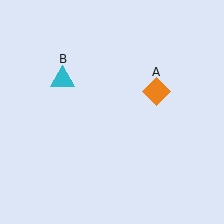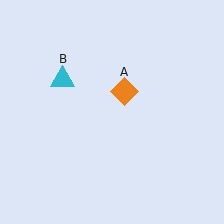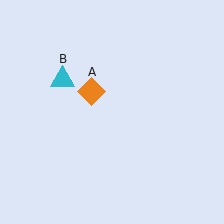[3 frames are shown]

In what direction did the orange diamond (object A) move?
The orange diamond (object A) moved left.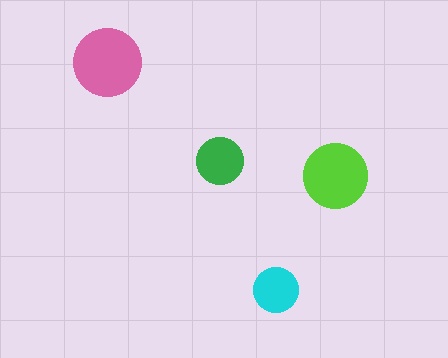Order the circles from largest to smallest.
the pink one, the lime one, the green one, the cyan one.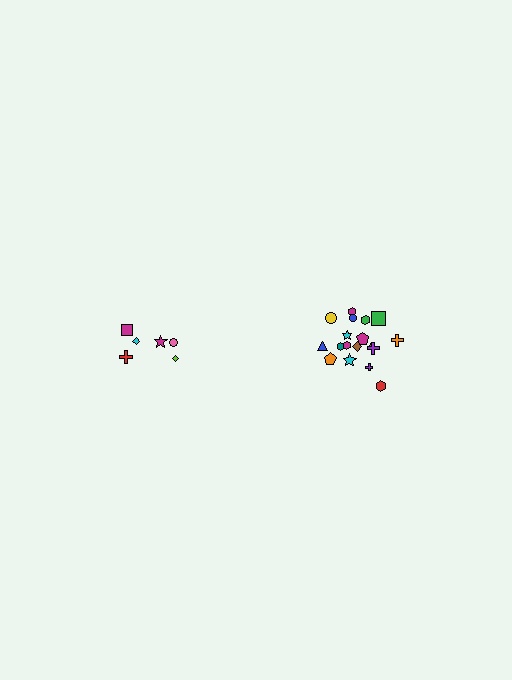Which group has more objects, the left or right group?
The right group.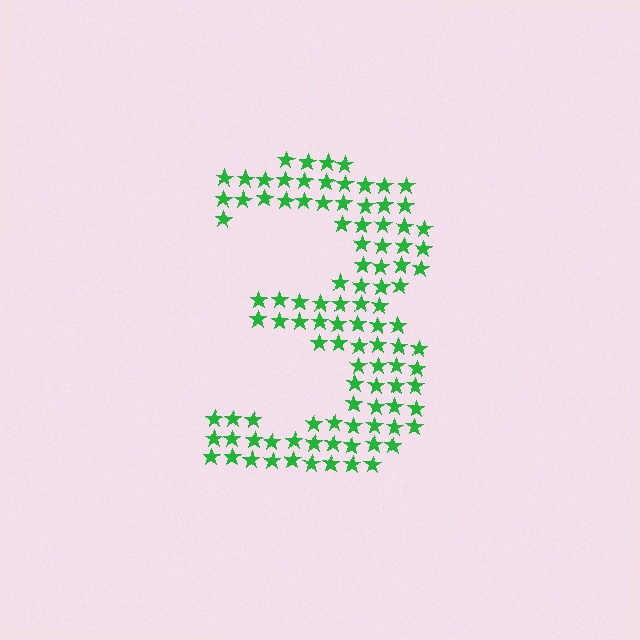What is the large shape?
The large shape is the digit 3.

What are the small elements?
The small elements are stars.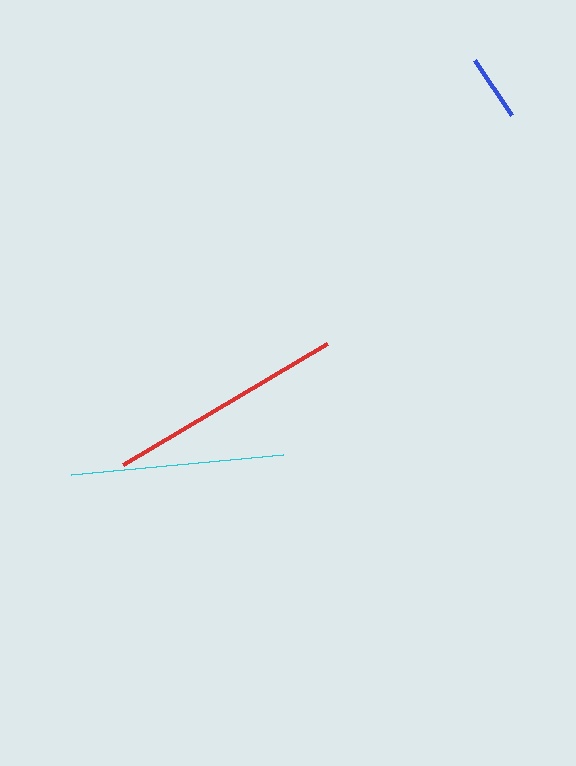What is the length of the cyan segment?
The cyan segment is approximately 213 pixels long.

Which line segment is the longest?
The red line is the longest at approximately 237 pixels.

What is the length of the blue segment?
The blue segment is approximately 66 pixels long.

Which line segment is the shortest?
The blue line is the shortest at approximately 66 pixels.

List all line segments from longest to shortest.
From longest to shortest: red, cyan, blue.